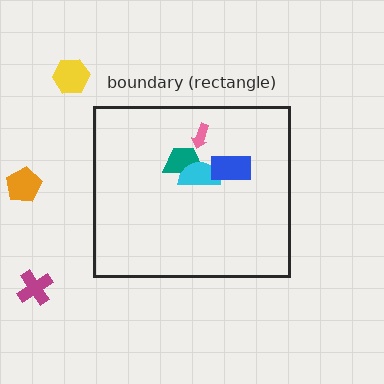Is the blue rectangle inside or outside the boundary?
Inside.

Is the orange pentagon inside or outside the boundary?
Outside.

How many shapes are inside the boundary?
4 inside, 3 outside.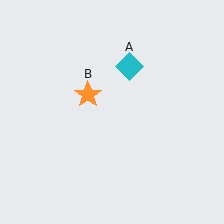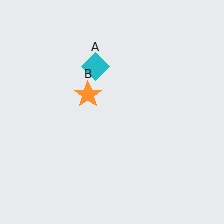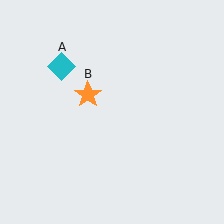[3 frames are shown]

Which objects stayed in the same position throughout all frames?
Orange star (object B) remained stationary.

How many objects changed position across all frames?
1 object changed position: cyan diamond (object A).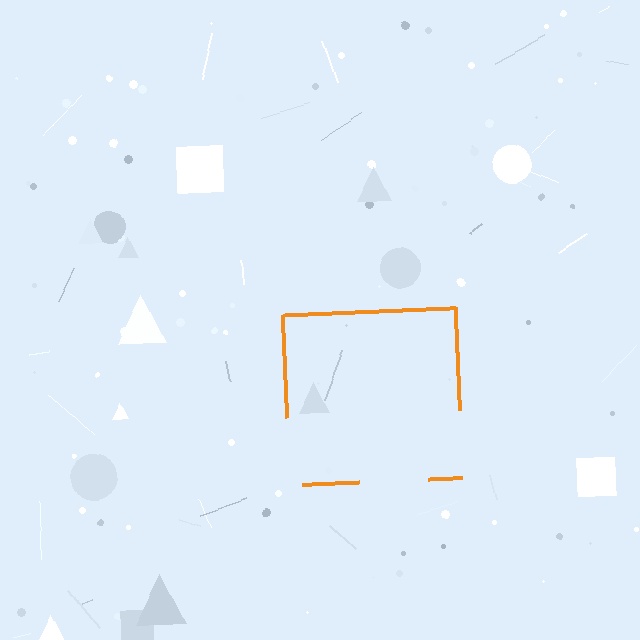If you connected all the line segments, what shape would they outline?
They would outline a square.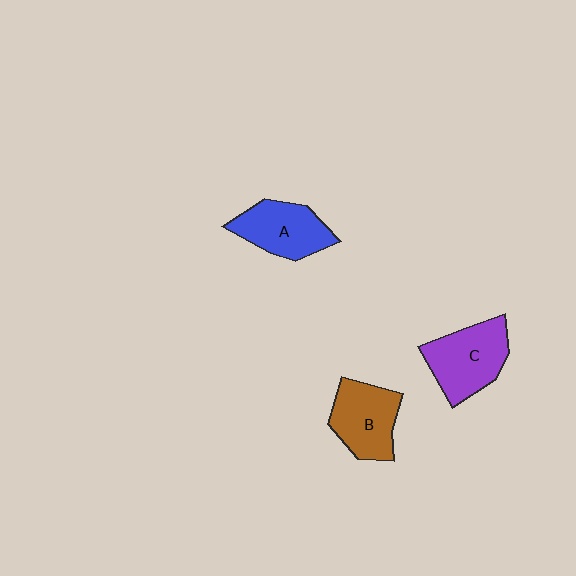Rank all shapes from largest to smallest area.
From largest to smallest: C (purple), B (brown), A (blue).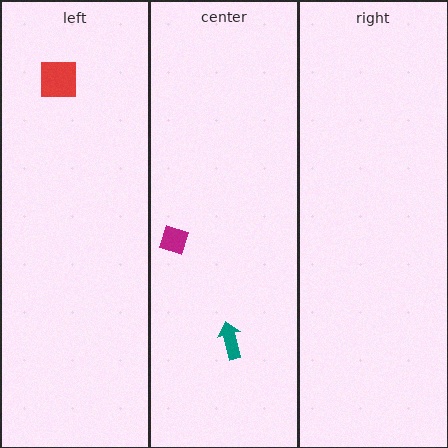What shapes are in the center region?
The teal arrow, the magenta diamond.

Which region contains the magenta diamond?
The center region.